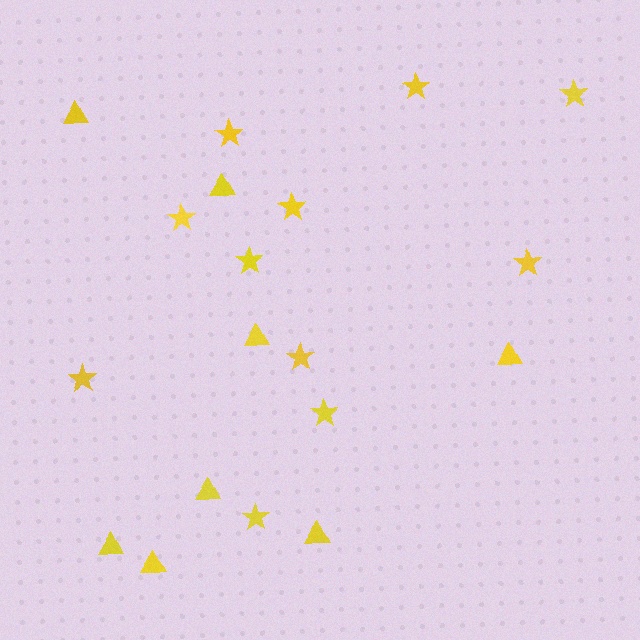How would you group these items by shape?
There are 2 groups: one group of stars (11) and one group of triangles (8).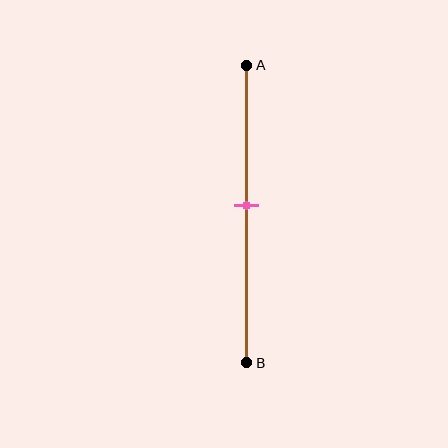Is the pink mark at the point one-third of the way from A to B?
No, the mark is at about 45% from A, not at the 33% one-third point.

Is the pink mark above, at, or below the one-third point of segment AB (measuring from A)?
The pink mark is below the one-third point of segment AB.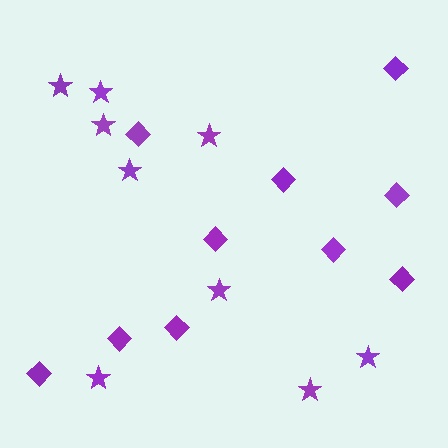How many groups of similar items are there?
There are 2 groups: one group of diamonds (10) and one group of stars (9).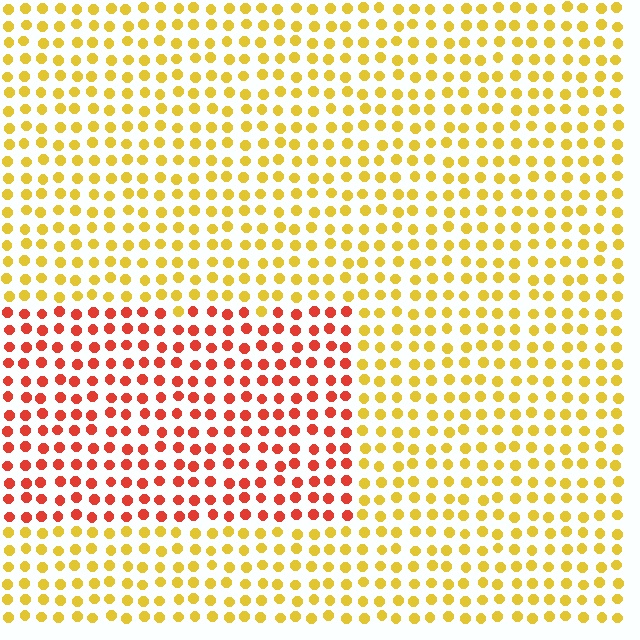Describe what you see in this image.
The image is filled with small yellow elements in a uniform arrangement. A rectangle-shaped region is visible where the elements are tinted to a slightly different hue, forming a subtle color boundary.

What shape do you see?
I see a rectangle.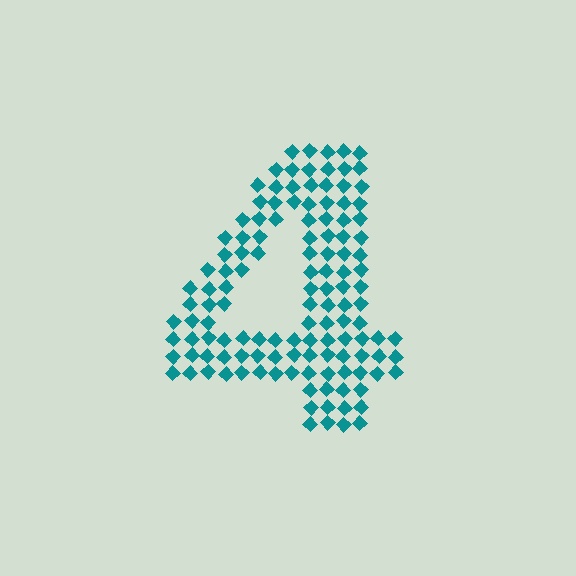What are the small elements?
The small elements are diamonds.